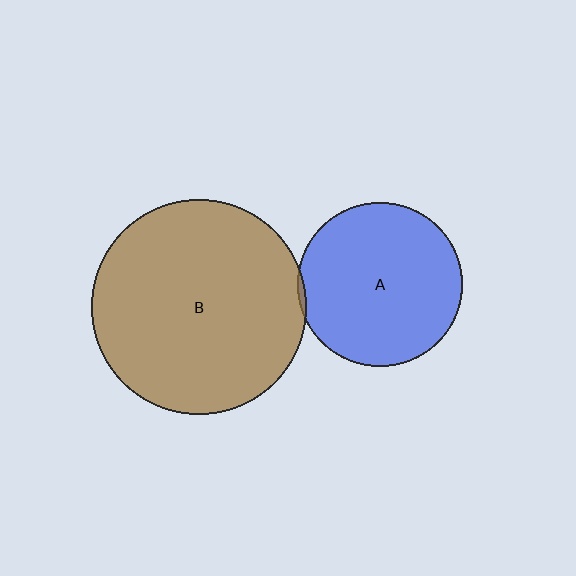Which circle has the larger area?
Circle B (brown).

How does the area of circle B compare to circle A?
Approximately 1.7 times.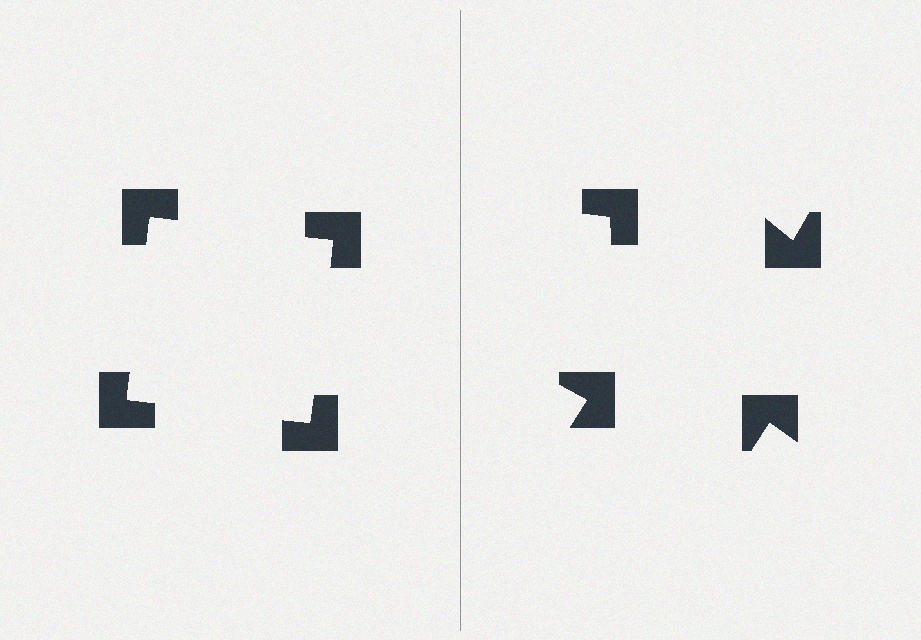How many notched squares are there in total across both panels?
8 — 4 on each side.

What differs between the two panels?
The notched squares are positioned identically on both sides; only the wedge orientations differ. On the left they align to a square; on the right they are misaligned.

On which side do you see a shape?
An illusory square appears on the left side. On the right side the wedge cuts are rotated, so no coherent shape forms.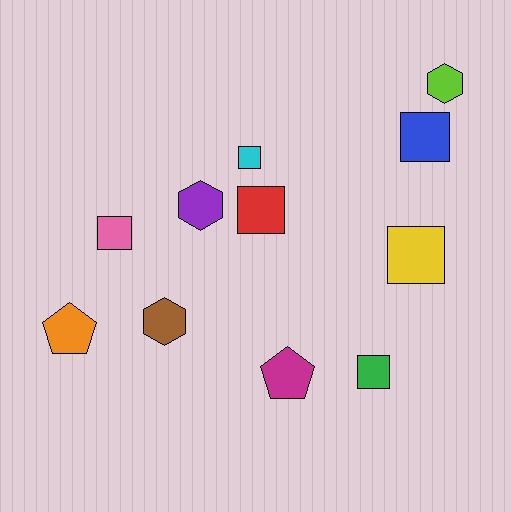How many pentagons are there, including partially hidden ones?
There are 2 pentagons.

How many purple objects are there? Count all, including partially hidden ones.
There is 1 purple object.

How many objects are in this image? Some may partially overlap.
There are 11 objects.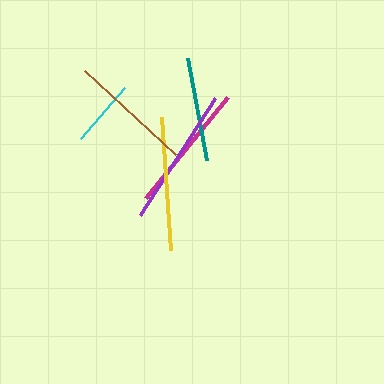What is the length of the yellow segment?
The yellow segment is approximately 134 pixels long.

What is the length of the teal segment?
The teal segment is approximately 104 pixels long.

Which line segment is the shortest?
The cyan line is the shortest at approximately 68 pixels.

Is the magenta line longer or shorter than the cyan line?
The magenta line is longer than the cyan line.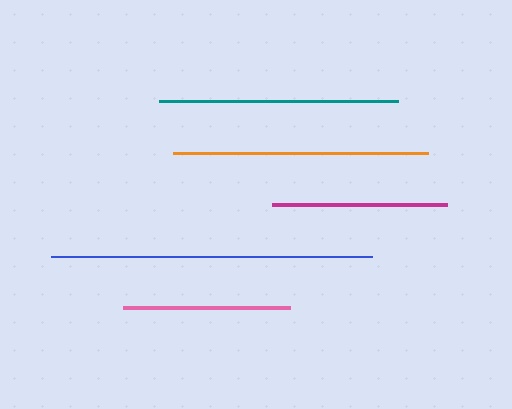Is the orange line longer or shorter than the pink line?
The orange line is longer than the pink line.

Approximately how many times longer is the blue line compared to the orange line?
The blue line is approximately 1.3 times the length of the orange line.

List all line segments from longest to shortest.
From longest to shortest: blue, orange, teal, magenta, pink.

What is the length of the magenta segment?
The magenta segment is approximately 175 pixels long.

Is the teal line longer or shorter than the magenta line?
The teal line is longer than the magenta line.